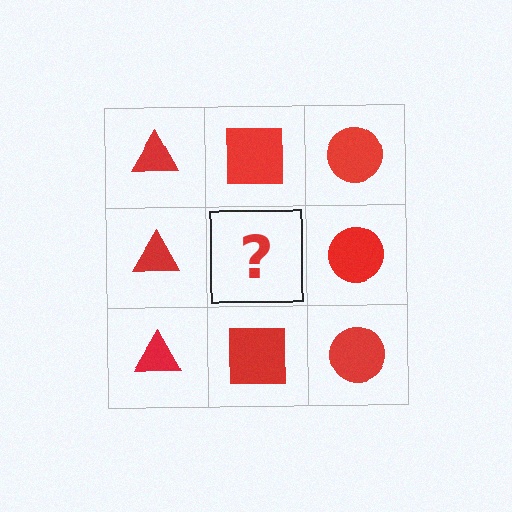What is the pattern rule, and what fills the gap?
The rule is that each column has a consistent shape. The gap should be filled with a red square.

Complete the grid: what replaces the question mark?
The question mark should be replaced with a red square.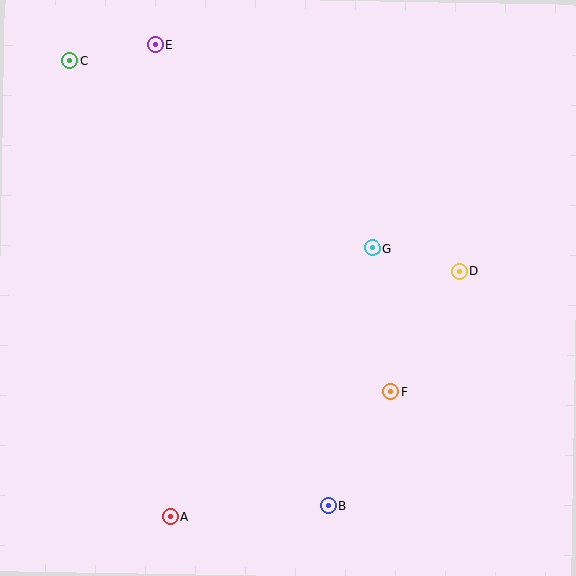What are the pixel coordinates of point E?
Point E is at (155, 44).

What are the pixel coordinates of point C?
Point C is at (69, 61).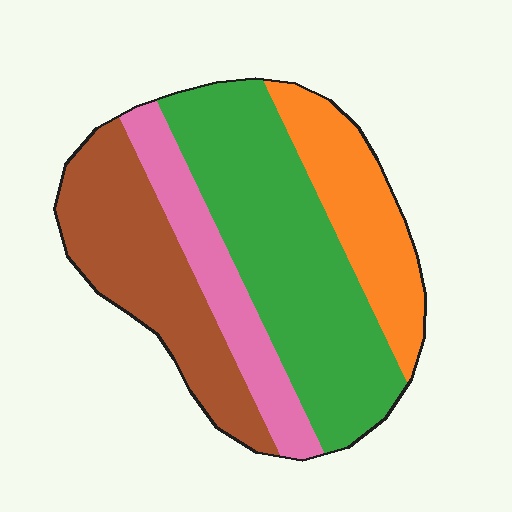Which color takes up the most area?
Green, at roughly 40%.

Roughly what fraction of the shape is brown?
Brown covers around 25% of the shape.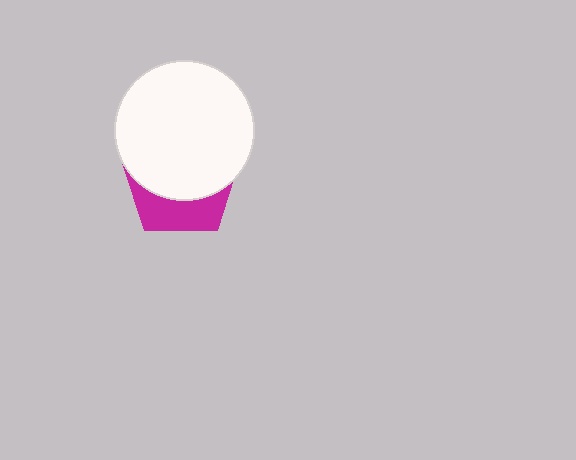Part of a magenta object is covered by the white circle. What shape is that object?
It is a pentagon.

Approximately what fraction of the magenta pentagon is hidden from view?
Roughly 65% of the magenta pentagon is hidden behind the white circle.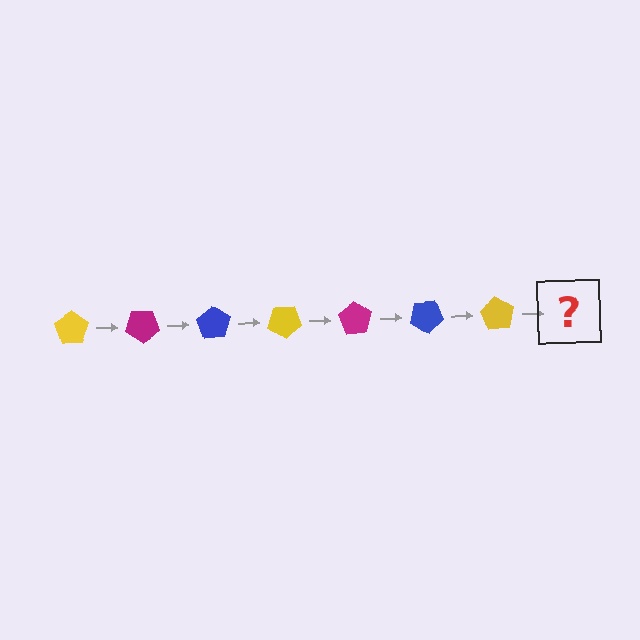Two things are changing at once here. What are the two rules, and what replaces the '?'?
The two rules are that it rotates 35 degrees each step and the color cycles through yellow, magenta, and blue. The '?' should be a magenta pentagon, rotated 245 degrees from the start.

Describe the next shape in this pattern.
It should be a magenta pentagon, rotated 245 degrees from the start.